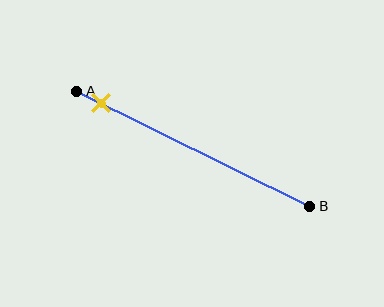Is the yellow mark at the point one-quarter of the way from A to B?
No, the mark is at about 10% from A, not at the 25% one-quarter point.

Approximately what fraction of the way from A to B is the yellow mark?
The yellow mark is approximately 10% of the way from A to B.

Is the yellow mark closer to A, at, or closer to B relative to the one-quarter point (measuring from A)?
The yellow mark is closer to point A than the one-quarter point of segment AB.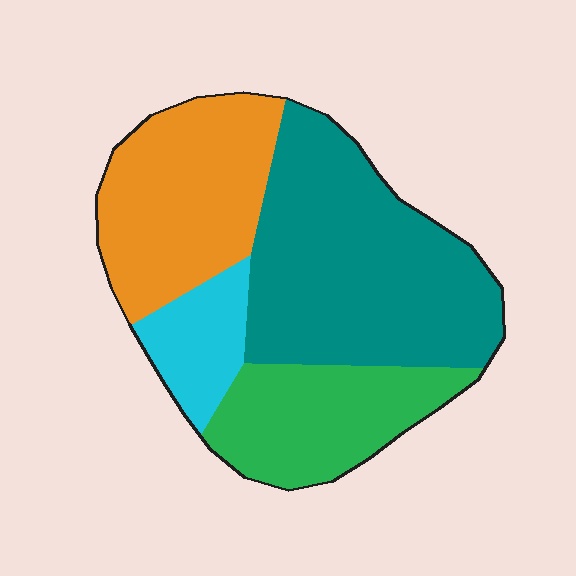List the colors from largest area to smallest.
From largest to smallest: teal, orange, green, cyan.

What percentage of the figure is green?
Green takes up less than a quarter of the figure.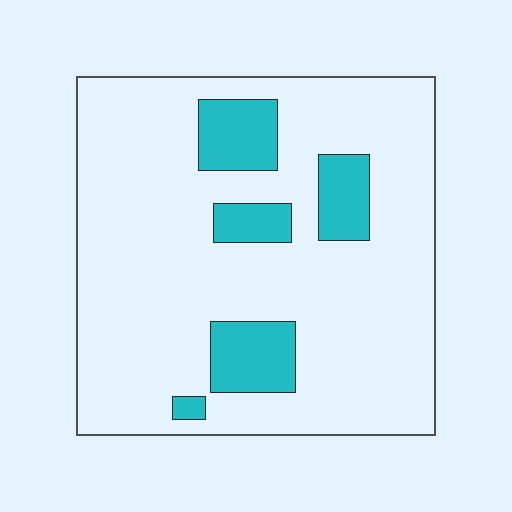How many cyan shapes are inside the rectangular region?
5.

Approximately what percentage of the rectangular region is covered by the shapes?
Approximately 15%.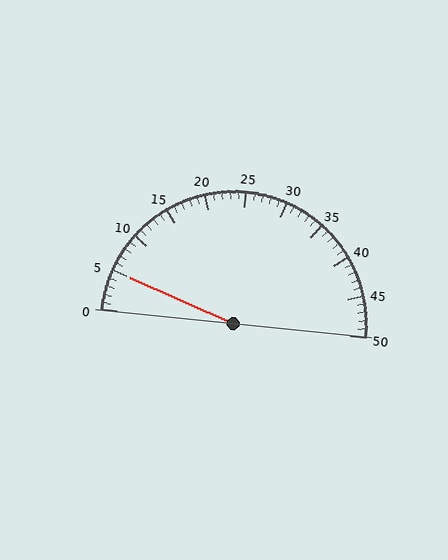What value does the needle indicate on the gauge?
The needle indicates approximately 5.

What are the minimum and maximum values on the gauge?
The gauge ranges from 0 to 50.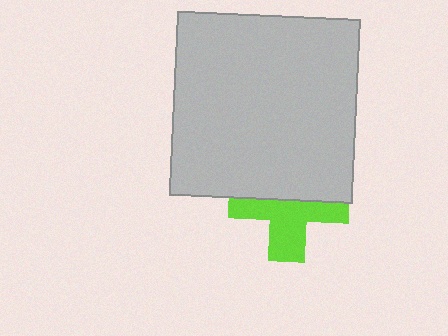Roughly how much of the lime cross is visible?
About half of it is visible (roughly 53%).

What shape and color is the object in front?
The object in front is a light gray square.